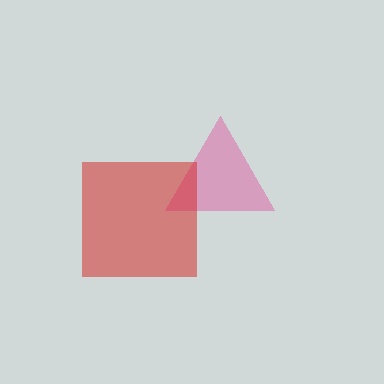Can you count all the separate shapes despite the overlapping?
Yes, there are 2 separate shapes.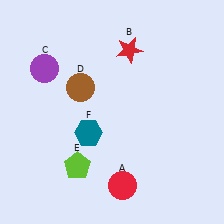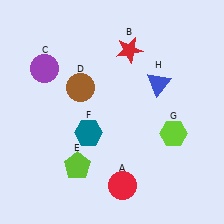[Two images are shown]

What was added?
A lime hexagon (G), a blue triangle (H) were added in Image 2.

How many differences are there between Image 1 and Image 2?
There are 2 differences between the two images.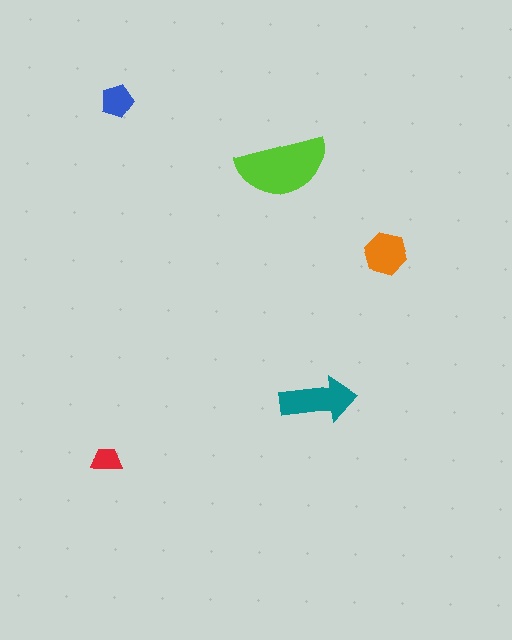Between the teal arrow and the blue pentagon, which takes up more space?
The teal arrow.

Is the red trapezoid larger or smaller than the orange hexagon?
Smaller.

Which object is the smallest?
The red trapezoid.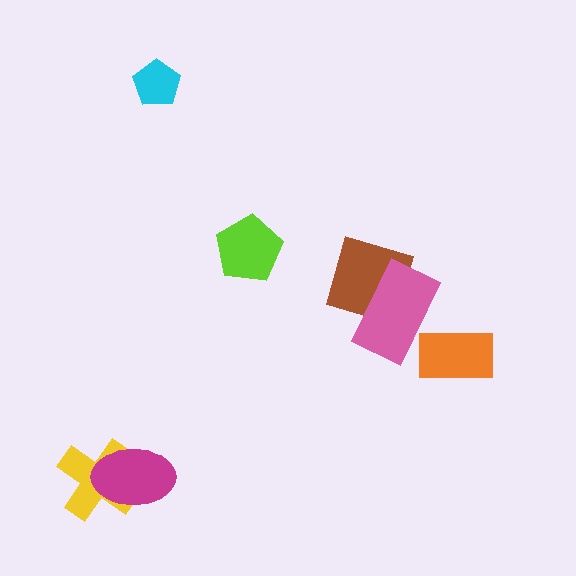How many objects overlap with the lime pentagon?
0 objects overlap with the lime pentagon.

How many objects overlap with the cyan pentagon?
0 objects overlap with the cyan pentagon.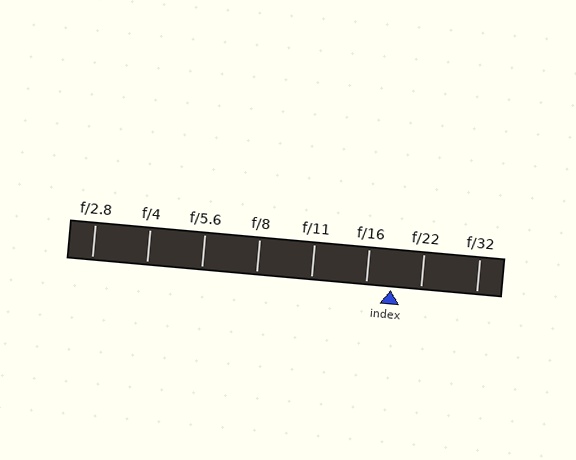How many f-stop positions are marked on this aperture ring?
There are 8 f-stop positions marked.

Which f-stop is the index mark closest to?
The index mark is closest to f/16.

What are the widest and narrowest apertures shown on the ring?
The widest aperture shown is f/2.8 and the narrowest is f/32.